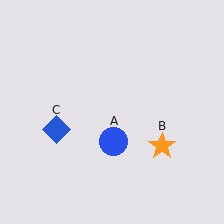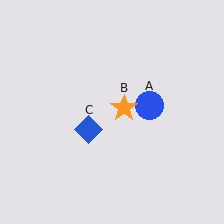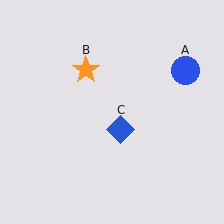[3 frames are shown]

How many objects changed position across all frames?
3 objects changed position: blue circle (object A), orange star (object B), blue diamond (object C).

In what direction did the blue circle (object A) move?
The blue circle (object A) moved up and to the right.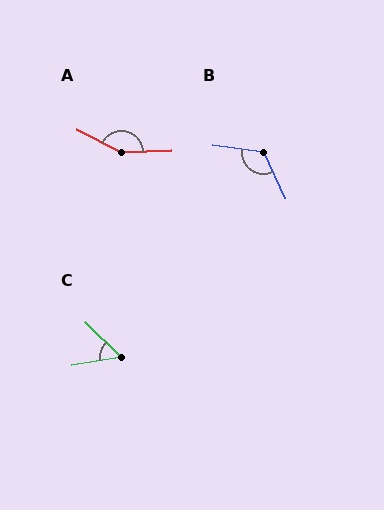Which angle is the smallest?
C, at approximately 54 degrees.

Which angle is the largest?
A, at approximately 151 degrees.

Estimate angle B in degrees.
Approximately 124 degrees.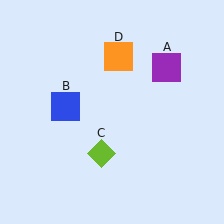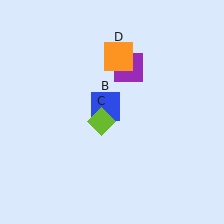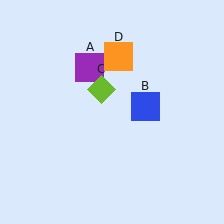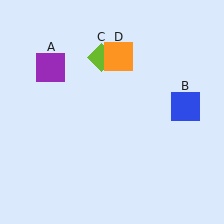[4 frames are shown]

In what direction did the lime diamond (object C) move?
The lime diamond (object C) moved up.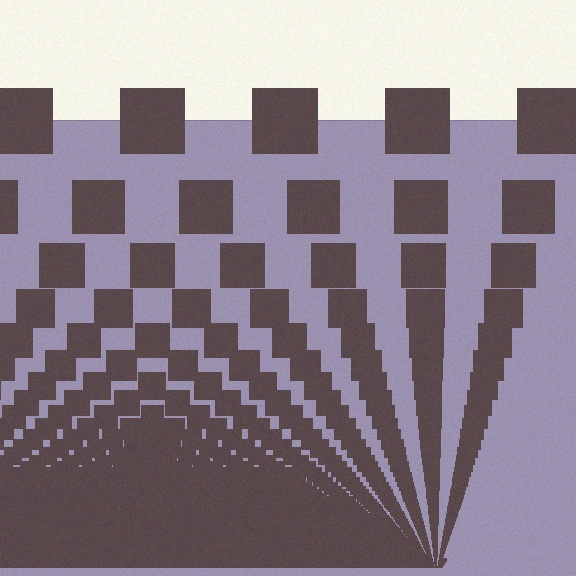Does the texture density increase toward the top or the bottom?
Density increases toward the bottom.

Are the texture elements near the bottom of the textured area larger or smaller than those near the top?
Smaller. The gradient is inverted — elements near the bottom are smaller and denser.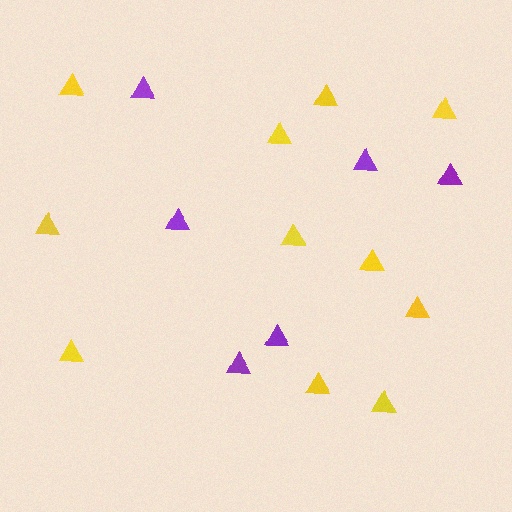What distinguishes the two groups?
There are 2 groups: one group of yellow triangles (11) and one group of purple triangles (6).